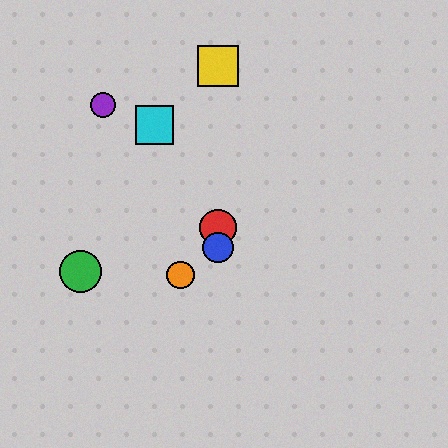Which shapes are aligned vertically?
The red circle, the blue circle, the yellow square are aligned vertically.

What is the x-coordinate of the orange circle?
The orange circle is at x≈180.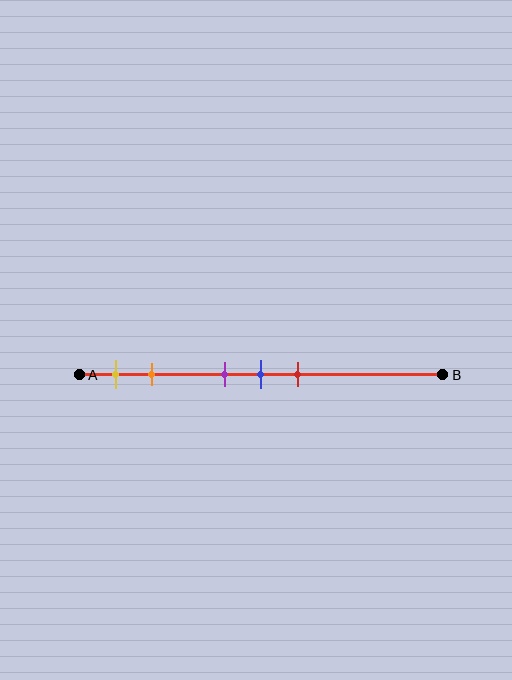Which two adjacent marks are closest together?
The purple and blue marks are the closest adjacent pair.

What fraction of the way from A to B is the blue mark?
The blue mark is approximately 50% (0.5) of the way from A to B.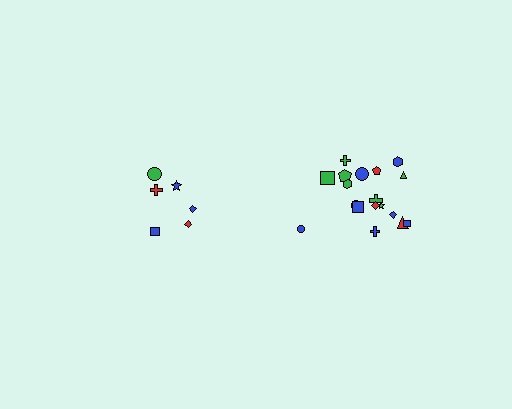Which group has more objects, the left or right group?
The right group.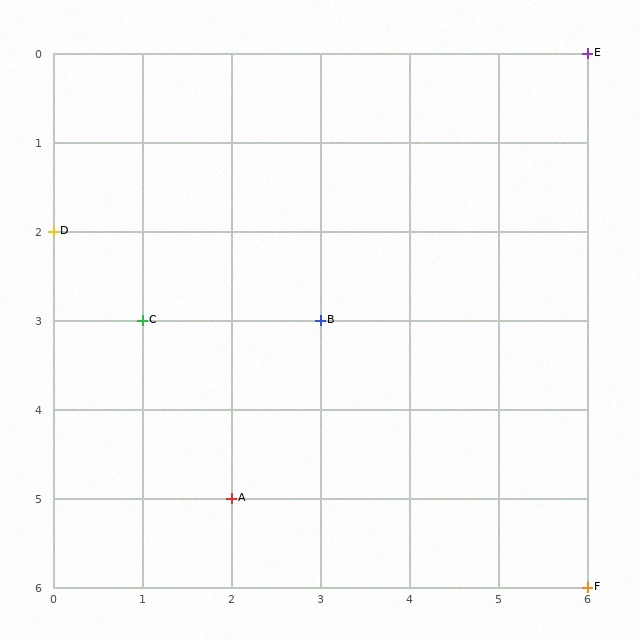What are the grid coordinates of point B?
Point B is at grid coordinates (3, 3).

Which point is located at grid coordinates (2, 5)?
Point A is at (2, 5).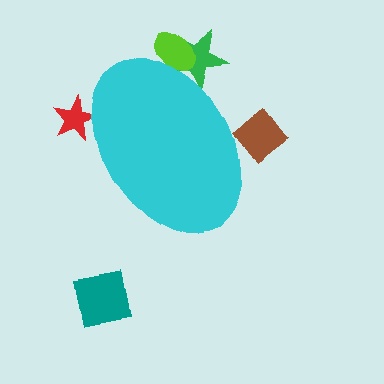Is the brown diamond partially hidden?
Yes, the brown diamond is partially hidden behind the cyan ellipse.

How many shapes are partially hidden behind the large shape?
4 shapes are partially hidden.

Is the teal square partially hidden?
No, the teal square is fully visible.